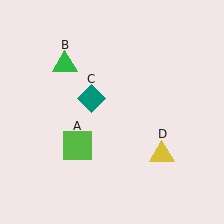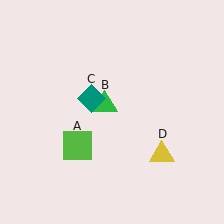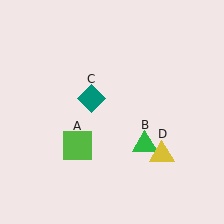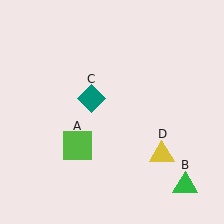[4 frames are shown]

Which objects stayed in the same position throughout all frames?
Lime square (object A) and teal diamond (object C) and yellow triangle (object D) remained stationary.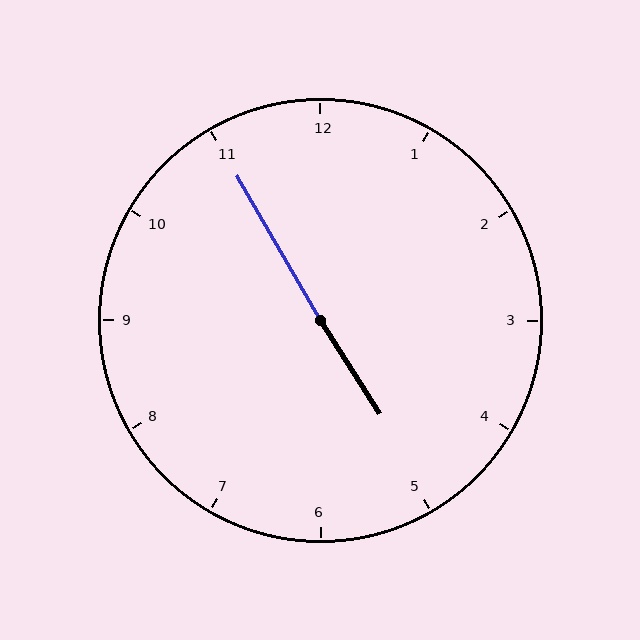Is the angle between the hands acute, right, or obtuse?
It is obtuse.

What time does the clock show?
4:55.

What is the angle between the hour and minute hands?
Approximately 178 degrees.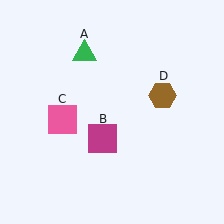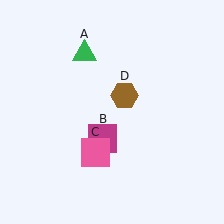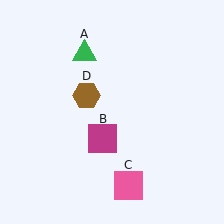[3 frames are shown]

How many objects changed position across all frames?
2 objects changed position: pink square (object C), brown hexagon (object D).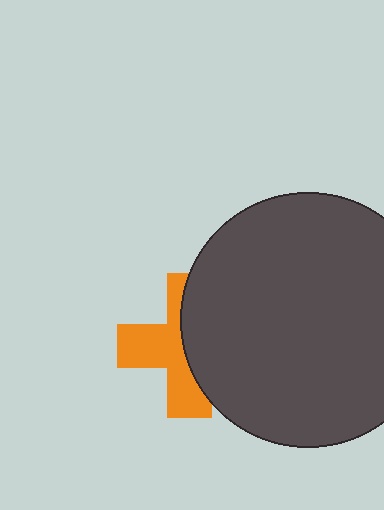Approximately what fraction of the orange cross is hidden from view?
Roughly 50% of the orange cross is hidden behind the dark gray circle.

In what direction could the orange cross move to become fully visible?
The orange cross could move left. That would shift it out from behind the dark gray circle entirely.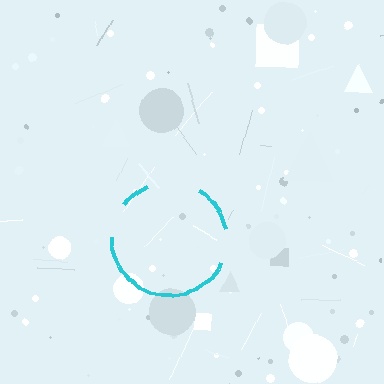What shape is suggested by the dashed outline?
The dashed outline suggests a circle.